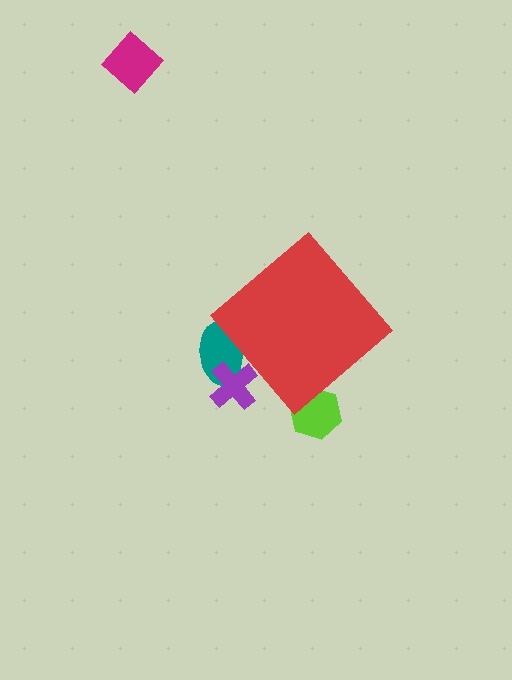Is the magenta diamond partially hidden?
No, the magenta diamond is fully visible.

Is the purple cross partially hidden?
Yes, the purple cross is partially hidden behind the red diamond.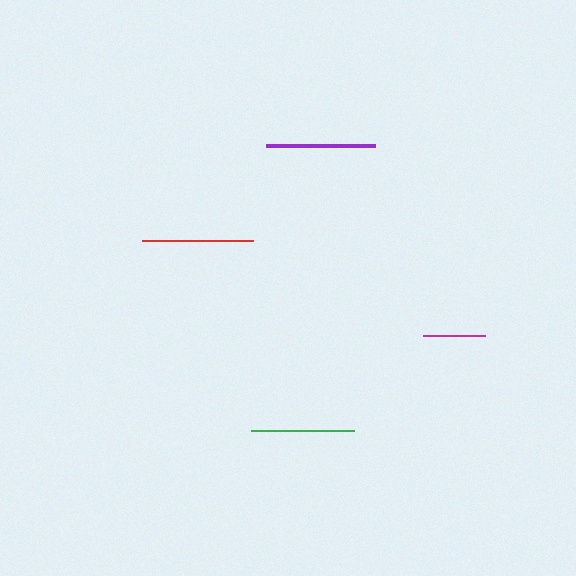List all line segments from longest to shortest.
From longest to shortest: red, purple, green, magenta.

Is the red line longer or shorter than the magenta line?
The red line is longer than the magenta line.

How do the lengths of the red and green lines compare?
The red and green lines are approximately the same length.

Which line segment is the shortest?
The magenta line is the shortest at approximately 62 pixels.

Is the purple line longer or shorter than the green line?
The purple line is longer than the green line.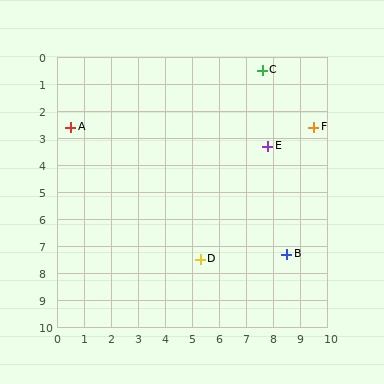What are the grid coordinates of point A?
Point A is at approximately (0.5, 2.6).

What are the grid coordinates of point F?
Point F is at approximately (9.5, 2.6).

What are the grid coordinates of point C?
Point C is at approximately (7.6, 0.5).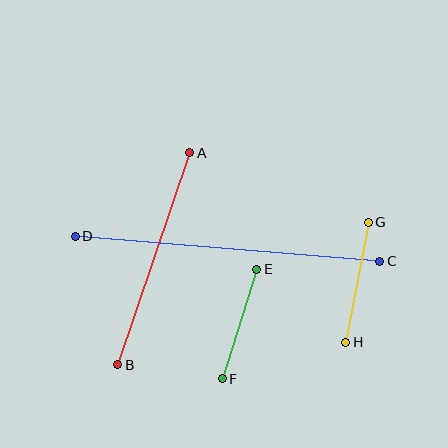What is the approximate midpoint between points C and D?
The midpoint is at approximately (228, 249) pixels.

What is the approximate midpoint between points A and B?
The midpoint is at approximately (154, 259) pixels.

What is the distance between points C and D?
The distance is approximately 306 pixels.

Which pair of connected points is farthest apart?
Points C and D are farthest apart.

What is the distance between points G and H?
The distance is approximately 122 pixels.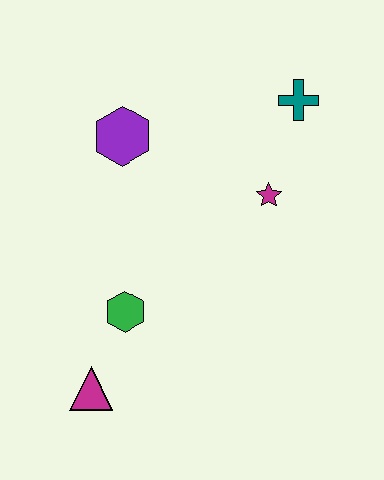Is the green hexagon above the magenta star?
No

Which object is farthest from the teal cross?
The magenta triangle is farthest from the teal cross.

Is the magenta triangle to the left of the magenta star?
Yes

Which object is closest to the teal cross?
The magenta star is closest to the teal cross.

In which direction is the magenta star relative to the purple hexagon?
The magenta star is to the right of the purple hexagon.